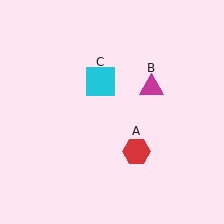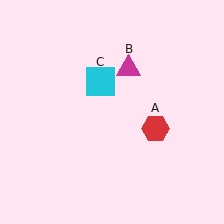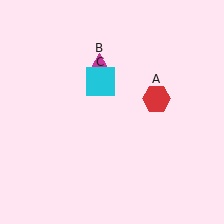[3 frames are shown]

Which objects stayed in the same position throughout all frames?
Cyan square (object C) remained stationary.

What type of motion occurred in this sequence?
The red hexagon (object A), magenta triangle (object B) rotated counterclockwise around the center of the scene.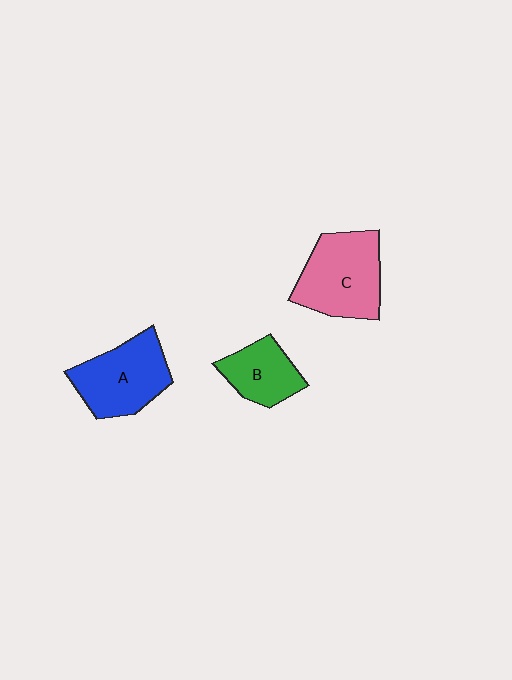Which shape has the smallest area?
Shape B (green).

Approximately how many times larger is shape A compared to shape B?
Approximately 1.5 times.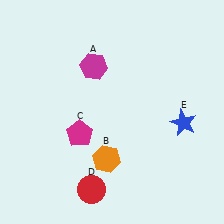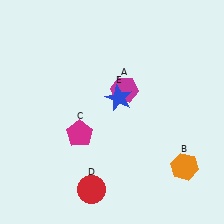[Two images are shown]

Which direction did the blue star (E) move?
The blue star (E) moved left.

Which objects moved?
The objects that moved are: the magenta hexagon (A), the orange hexagon (B), the blue star (E).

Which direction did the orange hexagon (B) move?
The orange hexagon (B) moved right.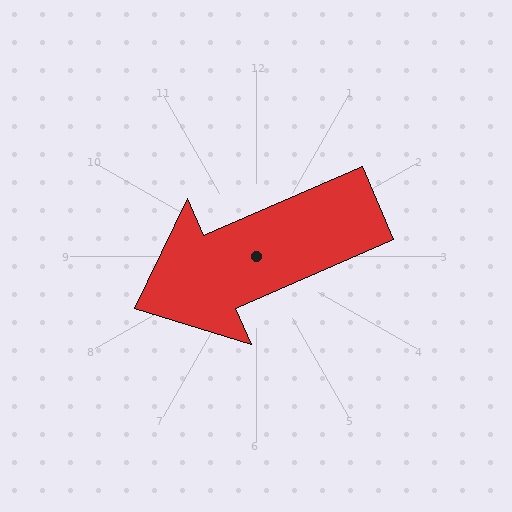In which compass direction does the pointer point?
Southwest.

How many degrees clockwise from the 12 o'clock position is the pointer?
Approximately 247 degrees.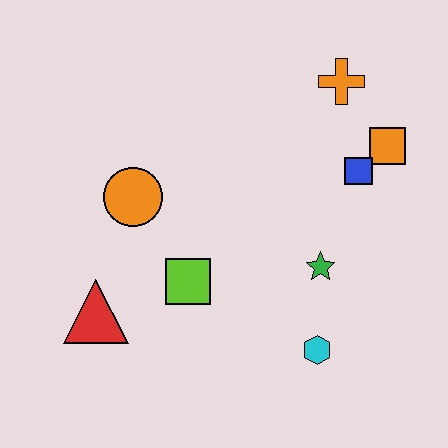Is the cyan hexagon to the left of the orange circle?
No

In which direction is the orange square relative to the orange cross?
The orange square is below the orange cross.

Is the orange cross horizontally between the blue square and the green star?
Yes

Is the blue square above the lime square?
Yes